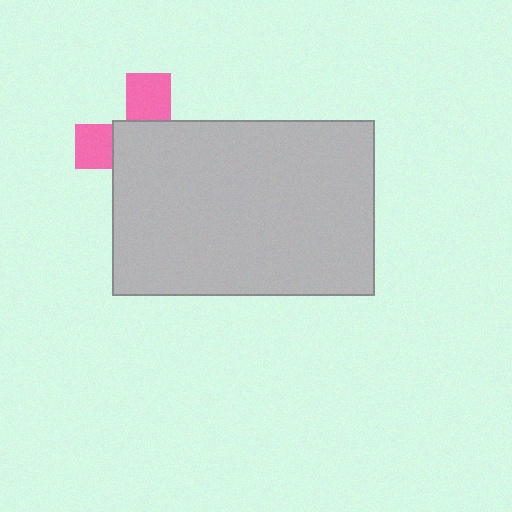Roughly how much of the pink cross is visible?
A small part of it is visible (roughly 33%).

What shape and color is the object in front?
The object in front is a light gray rectangle.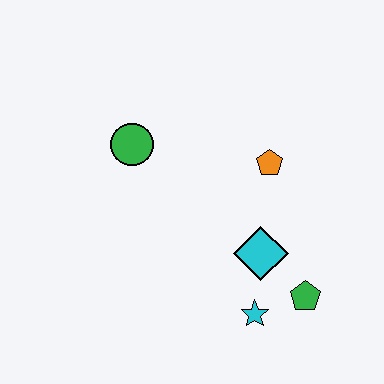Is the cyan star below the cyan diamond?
Yes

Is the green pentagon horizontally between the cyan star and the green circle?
No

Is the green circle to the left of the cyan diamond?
Yes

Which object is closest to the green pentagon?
The cyan star is closest to the green pentagon.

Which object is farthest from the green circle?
The green pentagon is farthest from the green circle.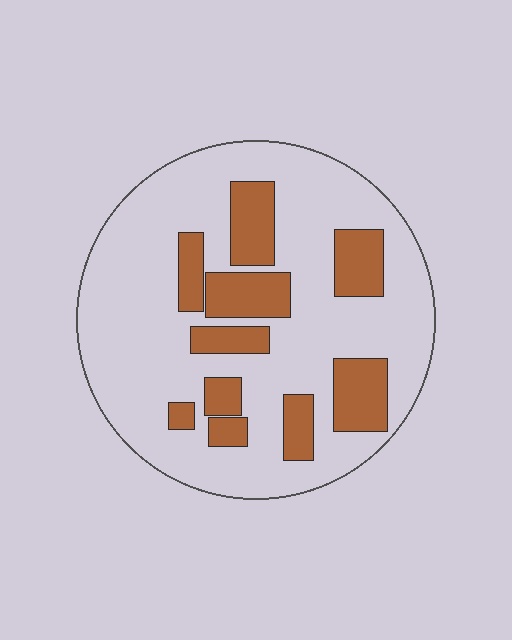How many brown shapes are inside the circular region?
10.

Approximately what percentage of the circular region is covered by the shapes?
Approximately 25%.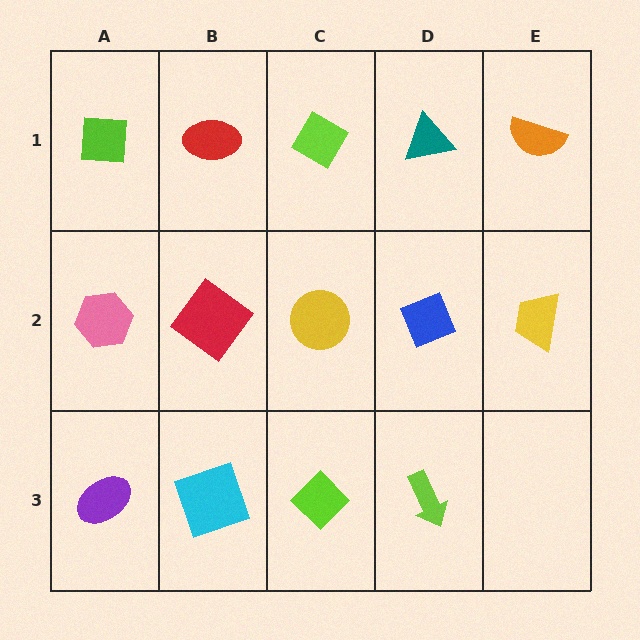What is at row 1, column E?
An orange semicircle.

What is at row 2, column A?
A pink hexagon.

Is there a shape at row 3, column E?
No, that cell is empty.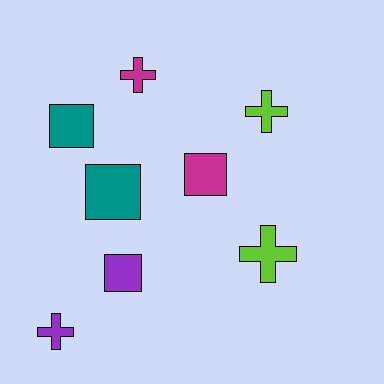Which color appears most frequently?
Teal, with 2 objects.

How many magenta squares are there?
There is 1 magenta square.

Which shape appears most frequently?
Square, with 4 objects.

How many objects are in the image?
There are 8 objects.